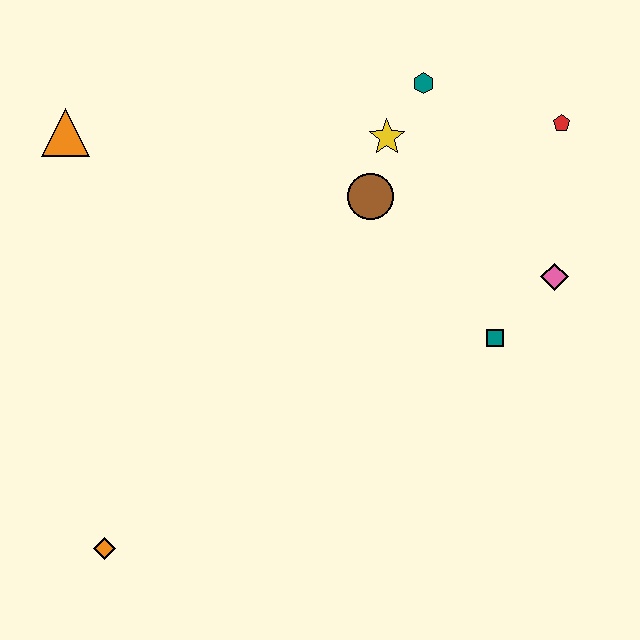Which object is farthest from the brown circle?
The orange diamond is farthest from the brown circle.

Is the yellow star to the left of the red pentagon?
Yes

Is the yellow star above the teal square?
Yes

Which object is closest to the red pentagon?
The teal hexagon is closest to the red pentagon.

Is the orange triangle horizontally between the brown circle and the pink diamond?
No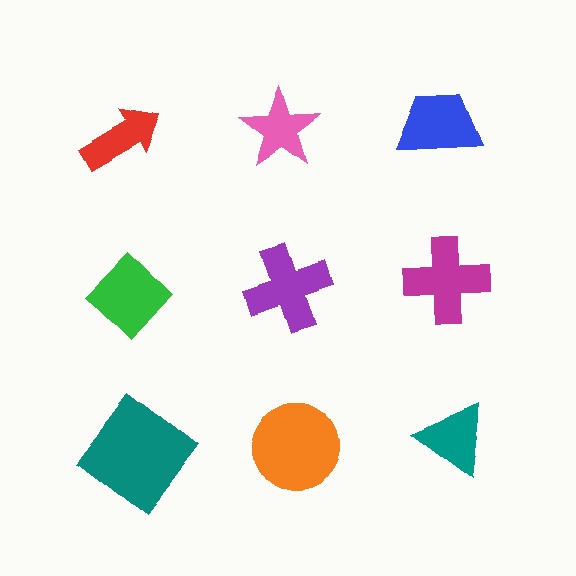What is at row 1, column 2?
A pink star.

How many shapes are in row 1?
3 shapes.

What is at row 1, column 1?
A red arrow.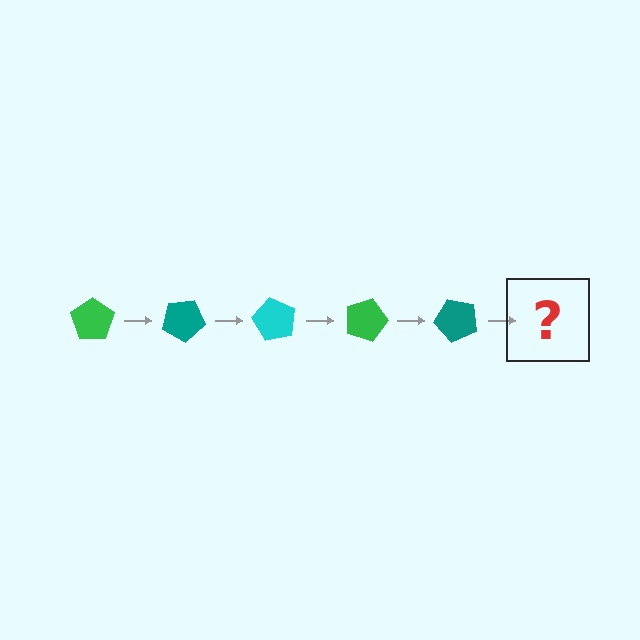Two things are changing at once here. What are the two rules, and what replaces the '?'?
The two rules are that it rotates 30 degrees each step and the color cycles through green, teal, and cyan. The '?' should be a cyan pentagon, rotated 150 degrees from the start.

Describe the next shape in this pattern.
It should be a cyan pentagon, rotated 150 degrees from the start.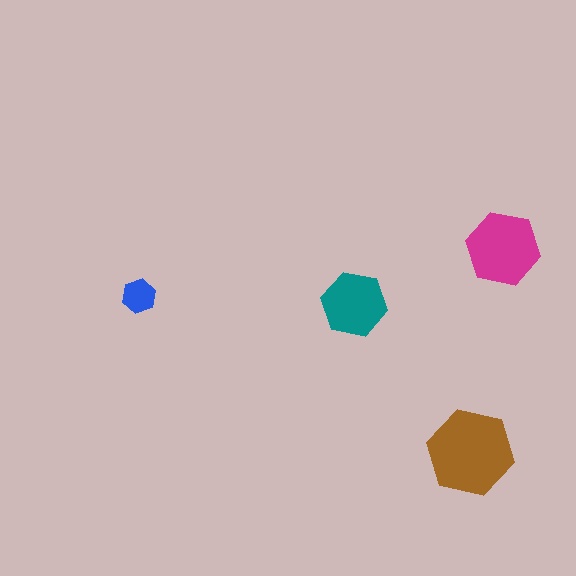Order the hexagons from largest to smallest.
the brown one, the magenta one, the teal one, the blue one.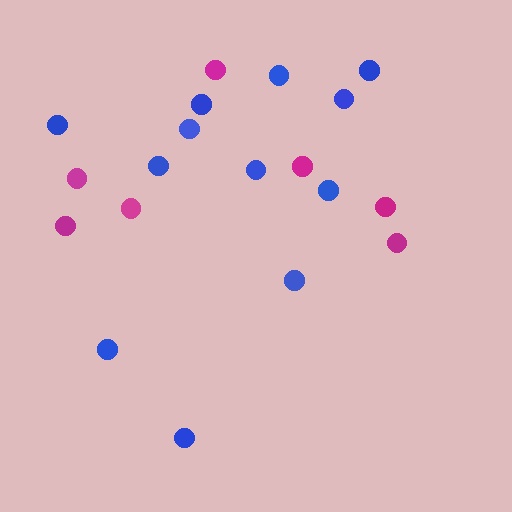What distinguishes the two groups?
There are 2 groups: one group of magenta circles (7) and one group of blue circles (12).